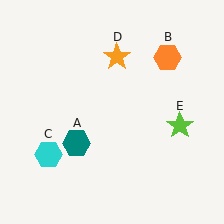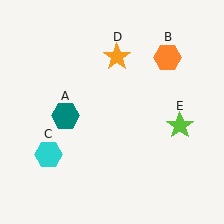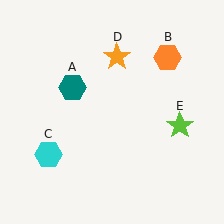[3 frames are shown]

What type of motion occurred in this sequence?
The teal hexagon (object A) rotated clockwise around the center of the scene.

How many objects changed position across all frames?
1 object changed position: teal hexagon (object A).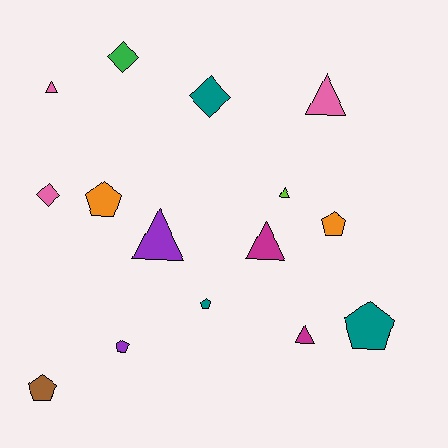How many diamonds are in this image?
There are 3 diamonds.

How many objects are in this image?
There are 15 objects.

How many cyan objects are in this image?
There are no cyan objects.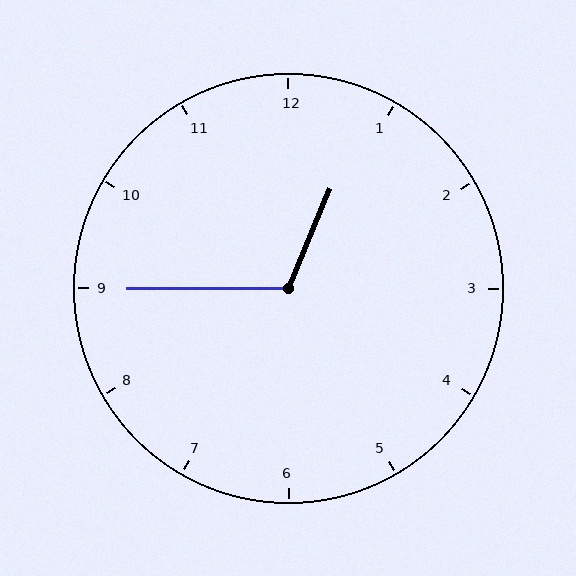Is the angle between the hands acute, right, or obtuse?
It is obtuse.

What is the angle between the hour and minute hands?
Approximately 112 degrees.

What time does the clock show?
12:45.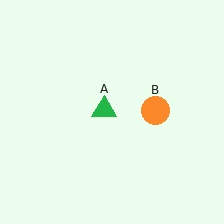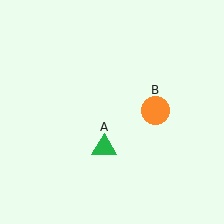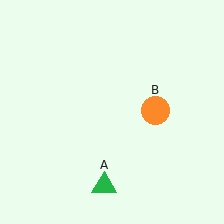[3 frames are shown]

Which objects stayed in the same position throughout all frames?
Orange circle (object B) remained stationary.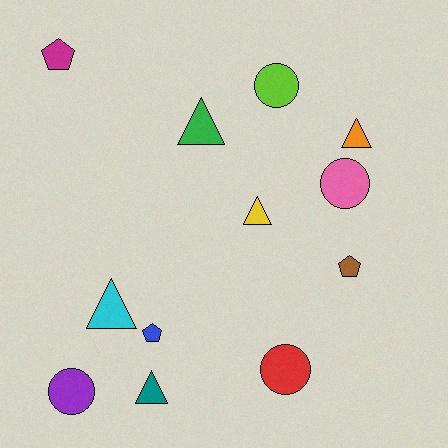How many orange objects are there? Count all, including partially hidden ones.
There is 1 orange object.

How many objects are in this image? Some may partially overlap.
There are 12 objects.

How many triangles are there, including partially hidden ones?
There are 5 triangles.